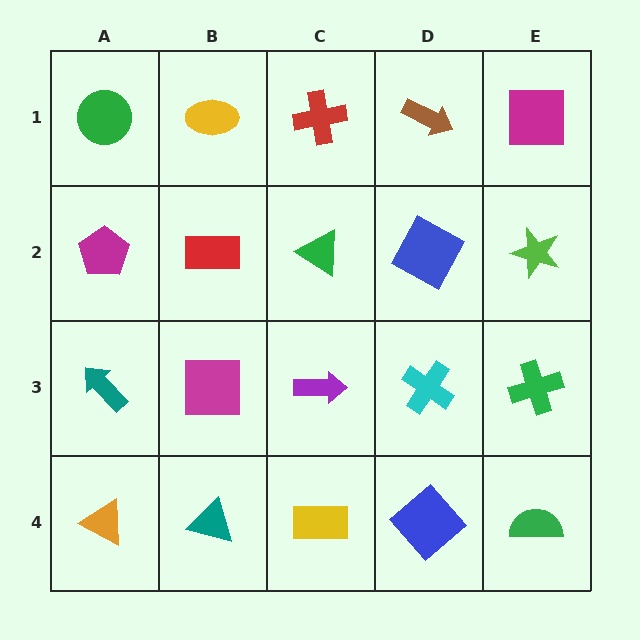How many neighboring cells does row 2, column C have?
4.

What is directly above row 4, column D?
A cyan cross.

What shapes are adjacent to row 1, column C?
A green triangle (row 2, column C), a yellow ellipse (row 1, column B), a brown arrow (row 1, column D).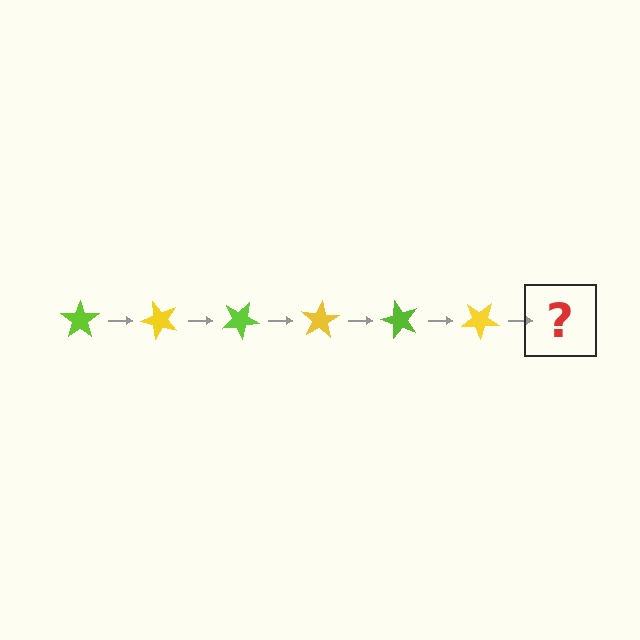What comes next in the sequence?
The next element should be a lime star, rotated 300 degrees from the start.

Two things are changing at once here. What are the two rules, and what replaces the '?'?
The two rules are that it rotates 50 degrees each step and the color cycles through lime and yellow. The '?' should be a lime star, rotated 300 degrees from the start.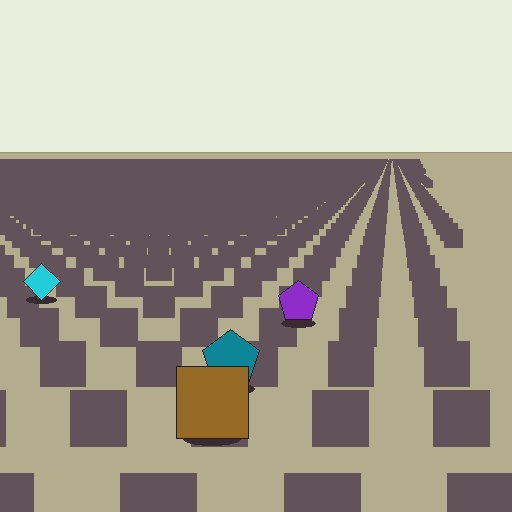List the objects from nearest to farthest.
From nearest to farthest: the brown square, the teal pentagon, the purple pentagon, the cyan diamond.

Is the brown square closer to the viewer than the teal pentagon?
Yes. The brown square is closer — you can tell from the texture gradient: the ground texture is coarser near it.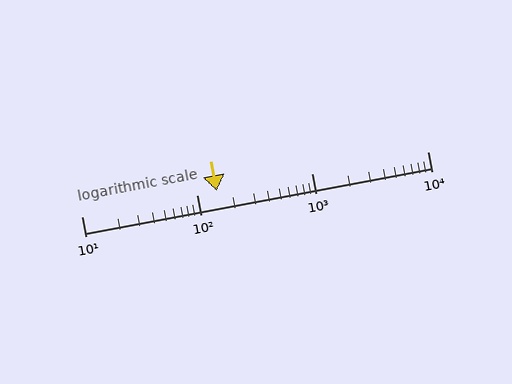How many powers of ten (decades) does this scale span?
The scale spans 3 decades, from 10 to 10000.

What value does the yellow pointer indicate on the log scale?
The pointer indicates approximately 150.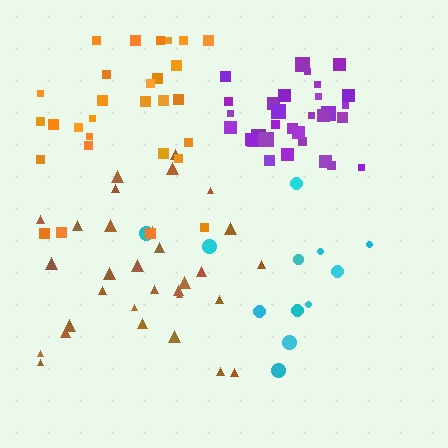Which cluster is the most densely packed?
Purple.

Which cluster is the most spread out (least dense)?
Cyan.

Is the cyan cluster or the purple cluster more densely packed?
Purple.